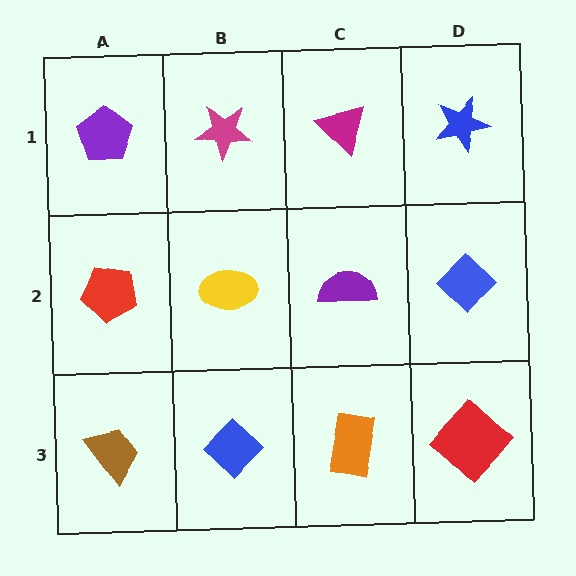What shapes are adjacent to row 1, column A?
A red pentagon (row 2, column A), a magenta star (row 1, column B).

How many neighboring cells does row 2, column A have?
3.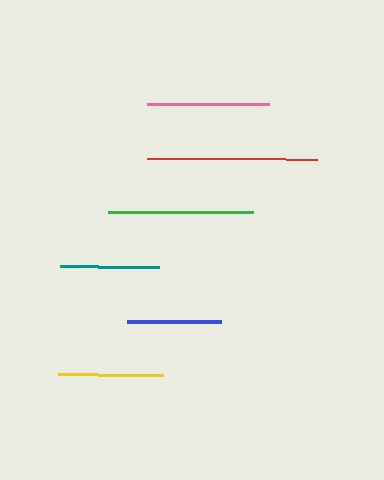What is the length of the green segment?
The green segment is approximately 145 pixels long.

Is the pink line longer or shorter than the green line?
The green line is longer than the pink line.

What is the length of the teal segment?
The teal segment is approximately 99 pixels long.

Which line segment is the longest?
The red line is the longest at approximately 170 pixels.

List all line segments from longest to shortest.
From longest to shortest: red, green, pink, yellow, teal, blue.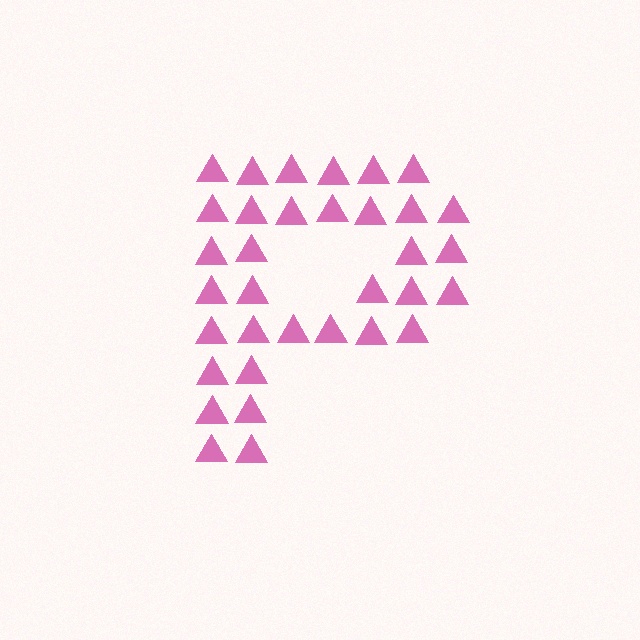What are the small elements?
The small elements are triangles.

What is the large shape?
The large shape is the letter P.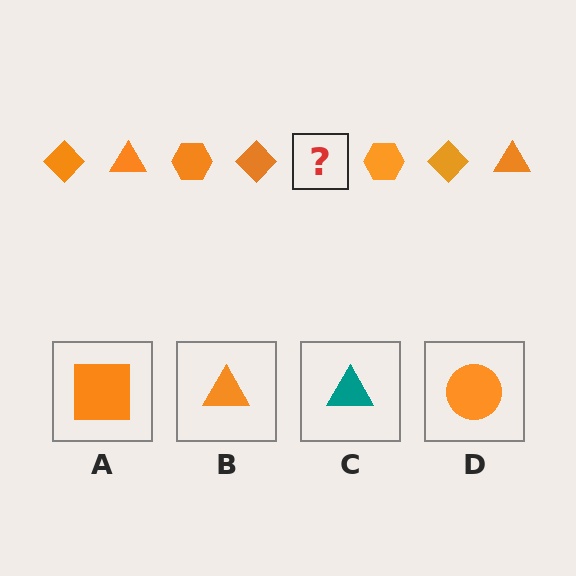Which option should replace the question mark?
Option B.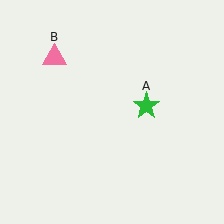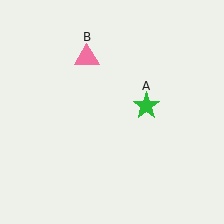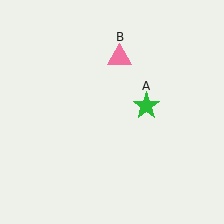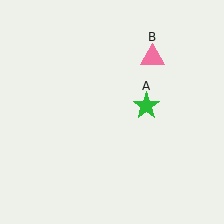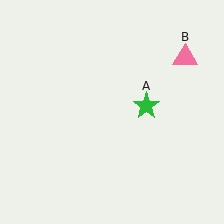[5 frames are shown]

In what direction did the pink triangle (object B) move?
The pink triangle (object B) moved right.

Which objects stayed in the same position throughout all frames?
Green star (object A) remained stationary.